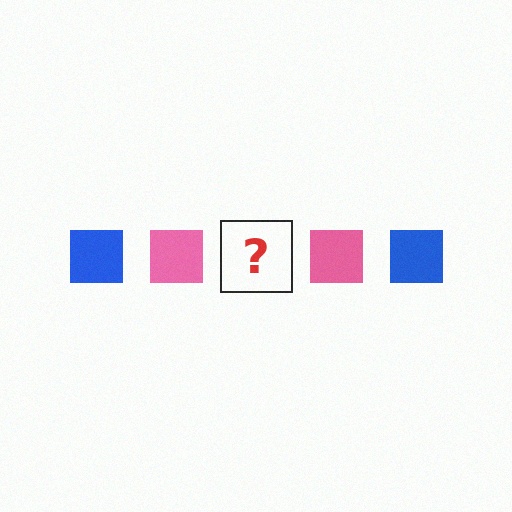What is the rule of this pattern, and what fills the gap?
The rule is that the pattern cycles through blue, pink squares. The gap should be filled with a blue square.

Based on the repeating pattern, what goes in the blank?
The blank should be a blue square.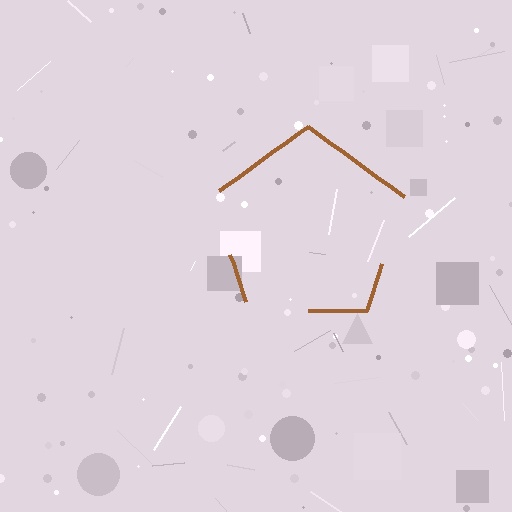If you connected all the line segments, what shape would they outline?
They would outline a pentagon.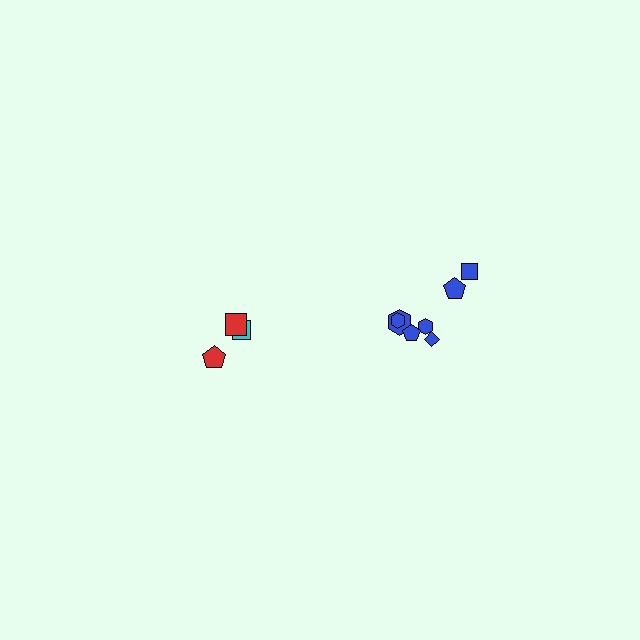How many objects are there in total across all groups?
There are 10 objects.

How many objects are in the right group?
There are 7 objects.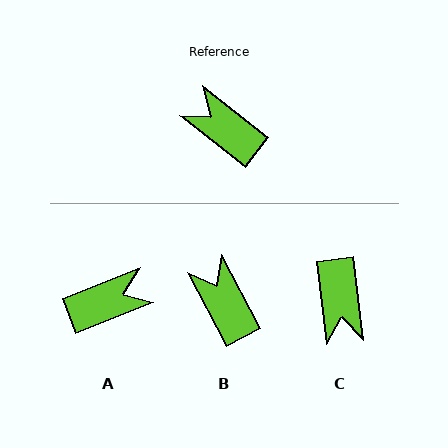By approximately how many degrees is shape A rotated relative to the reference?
Approximately 120 degrees clockwise.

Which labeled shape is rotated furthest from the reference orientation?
C, about 135 degrees away.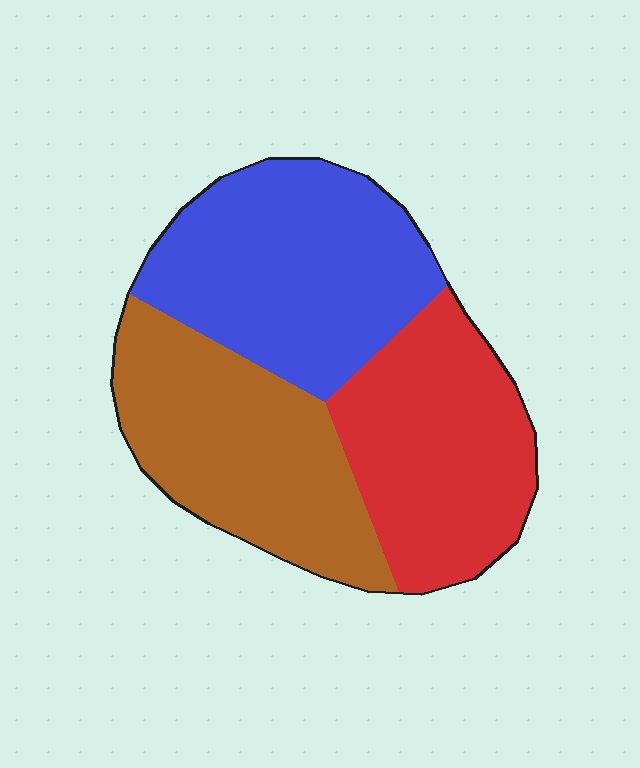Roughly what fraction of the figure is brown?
Brown takes up about one third (1/3) of the figure.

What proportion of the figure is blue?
Blue covers 36% of the figure.